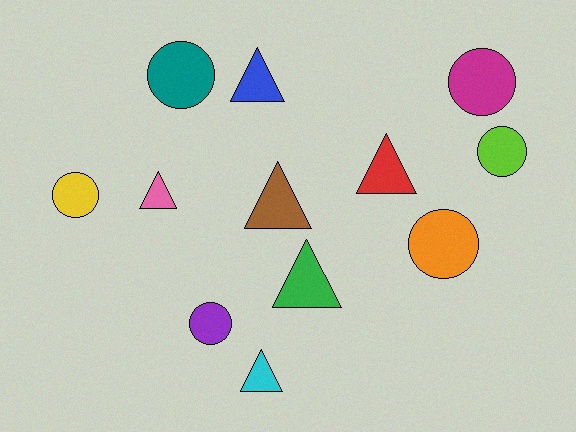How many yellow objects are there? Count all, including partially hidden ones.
There is 1 yellow object.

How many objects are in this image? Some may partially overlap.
There are 12 objects.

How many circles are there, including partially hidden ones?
There are 6 circles.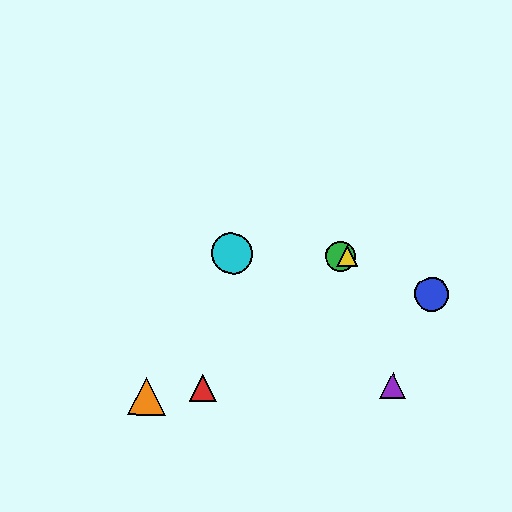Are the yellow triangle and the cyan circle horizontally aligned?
Yes, both are at y≈256.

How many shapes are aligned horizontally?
3 shapes (the green circle, the yellow triangle, the cyan circle) are aligned horizontally.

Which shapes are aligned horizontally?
The green circle, the yellow triangle, the cyan circle are aligned horizontally.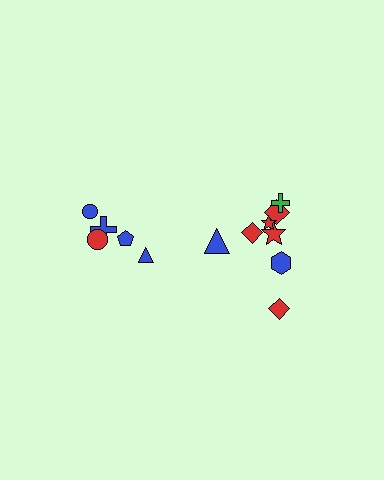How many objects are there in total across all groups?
There are 13 objects.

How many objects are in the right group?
There are 8 objects.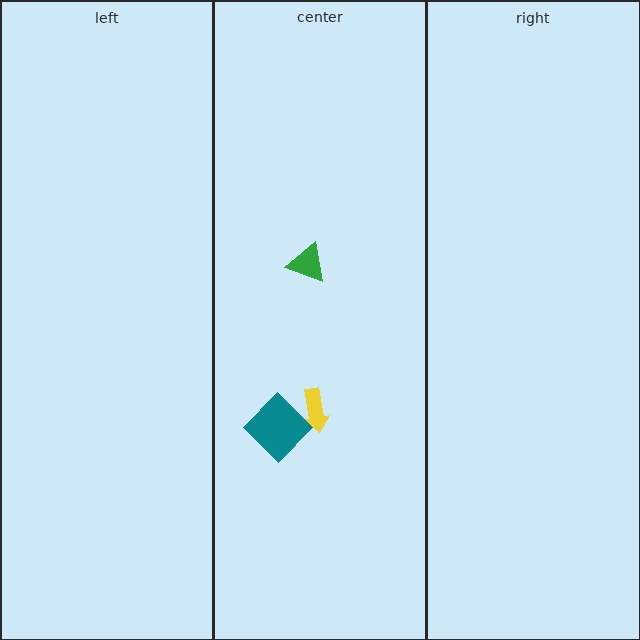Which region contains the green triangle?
The center region.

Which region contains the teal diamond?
The center region.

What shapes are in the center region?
The yellow arrow, the green triangle, the teal diamond.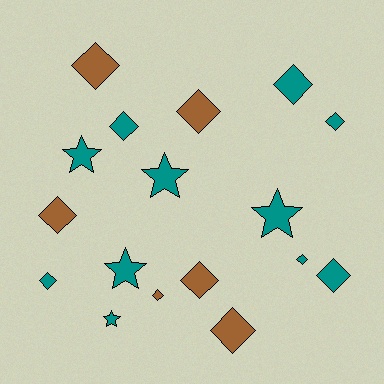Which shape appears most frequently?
Diamond, with 12 objects.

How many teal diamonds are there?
There are 6 teal diamonds.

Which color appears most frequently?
Teal, with 11 objects.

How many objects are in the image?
There are 17 objects.